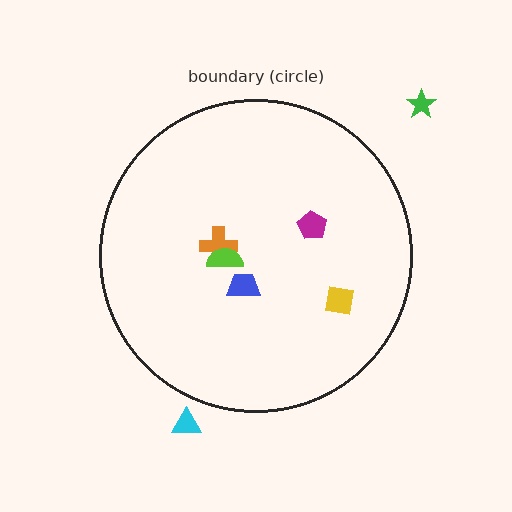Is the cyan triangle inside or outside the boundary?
Outside.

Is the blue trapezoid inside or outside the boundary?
Inside.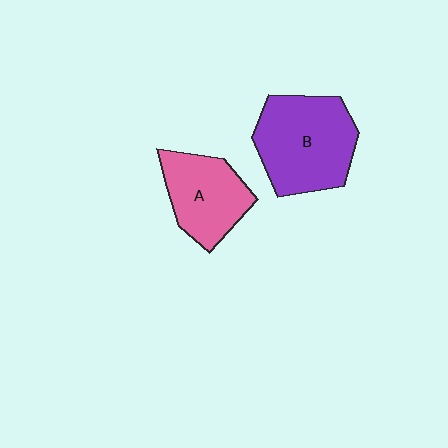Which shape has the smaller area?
Shape A (pink).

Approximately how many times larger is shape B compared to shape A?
Approximately 1.4 times.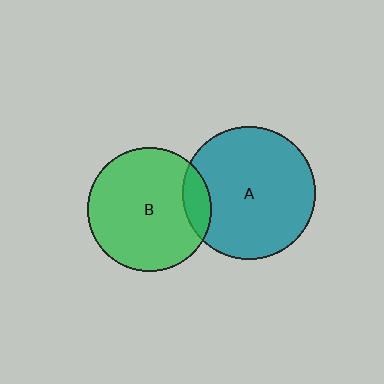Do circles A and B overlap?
Yes.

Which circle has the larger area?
Circle A (teal).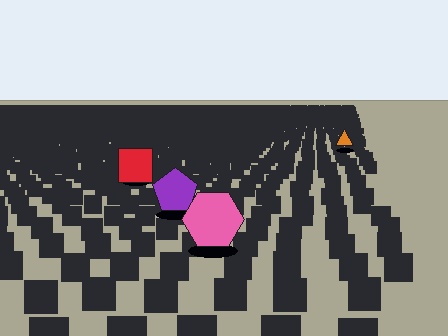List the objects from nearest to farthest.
From nearest to farthest: the pink hexagon, the purple pentagon, the red square, the orange triangle.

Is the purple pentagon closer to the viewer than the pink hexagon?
No. The pink hexagon is closer — you can tell from the texture gradient: the ground texture is coarser near it.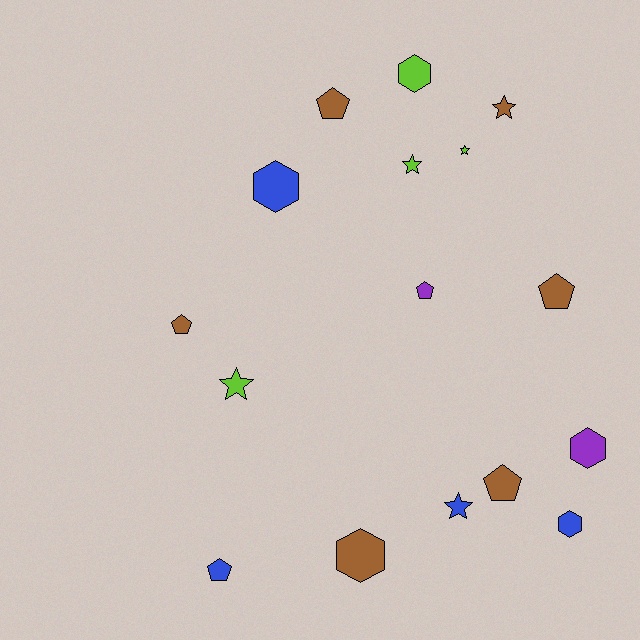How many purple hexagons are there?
There is 1 purple hexagon.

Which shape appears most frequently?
Pentagon, with 6 objects.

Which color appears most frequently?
Brown, with 6 objects.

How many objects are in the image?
There are 16 objects.